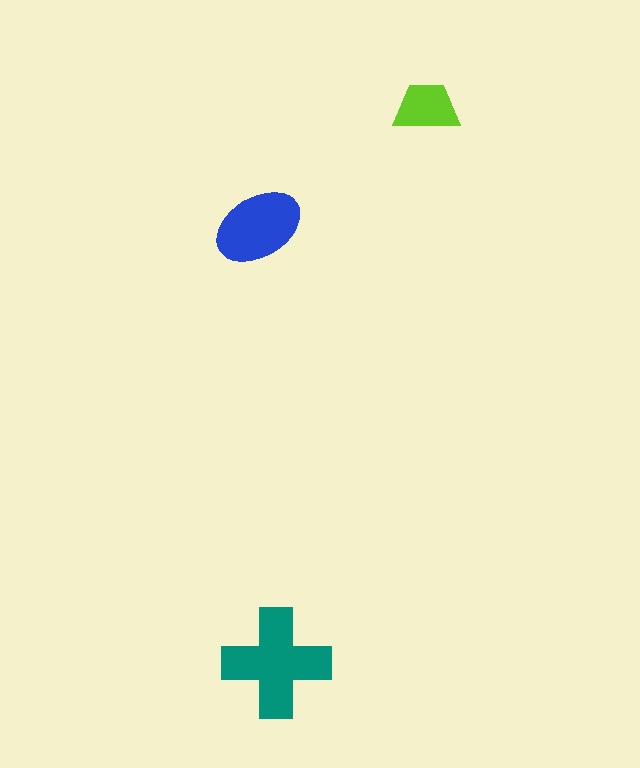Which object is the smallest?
The lime trapezoid.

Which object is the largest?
The teal cross.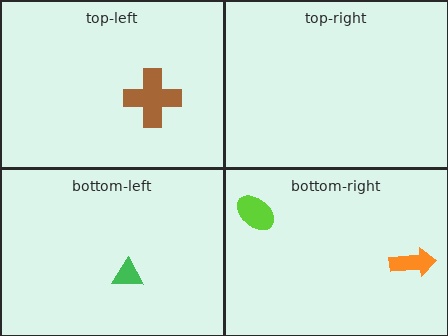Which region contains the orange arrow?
The bottom-right region.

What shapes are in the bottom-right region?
The orange arrow, the lime ellipse.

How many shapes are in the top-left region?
1.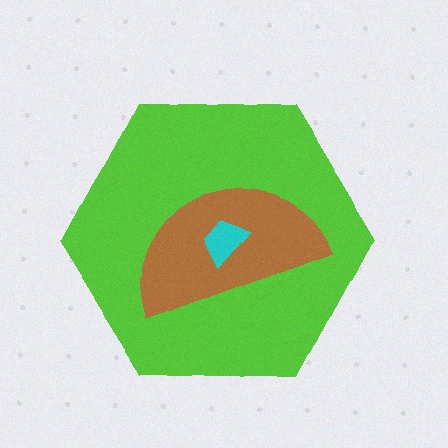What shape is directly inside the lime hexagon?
The brown semicircle.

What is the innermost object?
The cyan trapezoid.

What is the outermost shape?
The lime hexagon.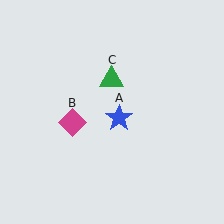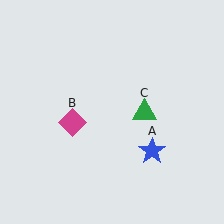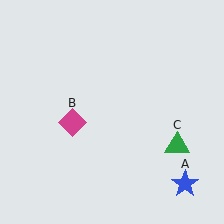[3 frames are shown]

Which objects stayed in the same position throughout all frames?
Magenta diamond (object B) remained stationary.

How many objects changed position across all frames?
2 objects changed position: blue star (object A), green triangle (object C).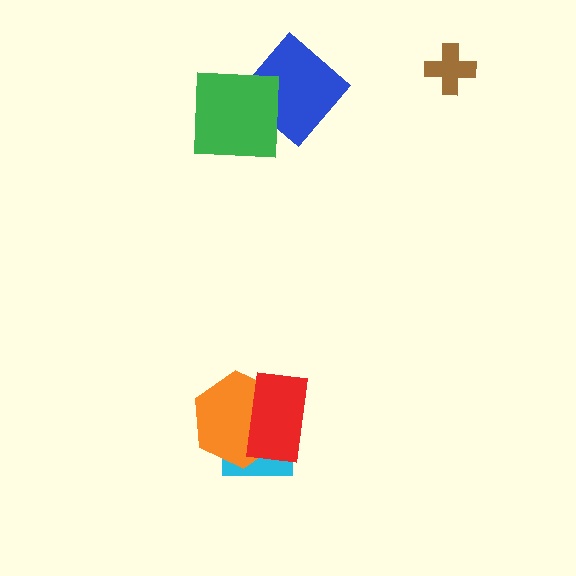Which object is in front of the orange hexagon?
The red rectangle is in front of the orange hexagon.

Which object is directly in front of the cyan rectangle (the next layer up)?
The orange hexagon is directly in front of the cyan rectangle.